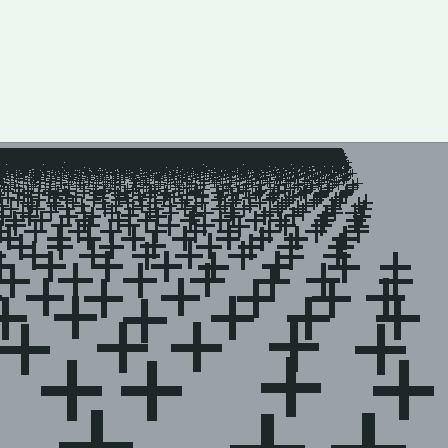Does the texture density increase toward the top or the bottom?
Density increases toward the top.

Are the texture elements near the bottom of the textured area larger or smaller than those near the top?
Larger. Near the bottom, elements are closer to the viewer and appear at a bigger on-screen size.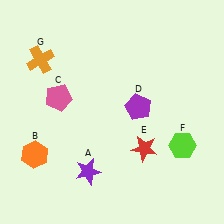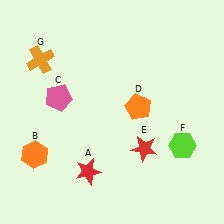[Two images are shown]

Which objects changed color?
A changed from purple to red. D changed from purple to orange.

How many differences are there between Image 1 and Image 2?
There are 2 differences between the two images.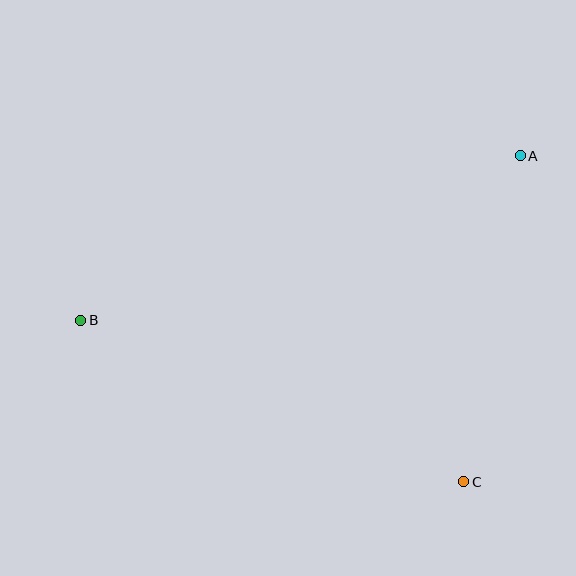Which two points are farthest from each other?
Points A and B are farthest from each other.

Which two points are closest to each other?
Points A and C are closest to each other.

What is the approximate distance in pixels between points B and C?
The distance between B and C is approximately 416 pixels.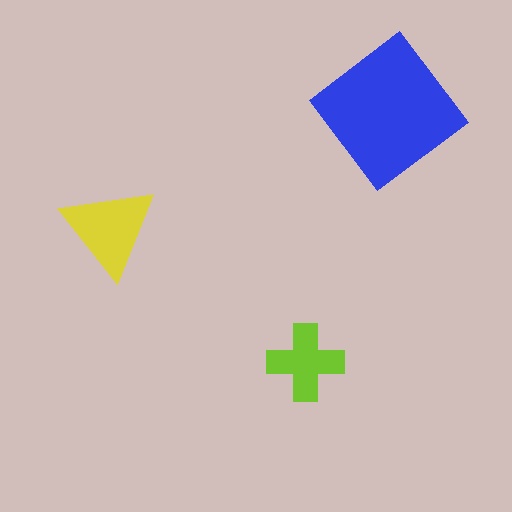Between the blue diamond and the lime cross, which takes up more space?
The blue diamond.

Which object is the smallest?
The lime cross.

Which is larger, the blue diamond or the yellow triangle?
The blue diamond.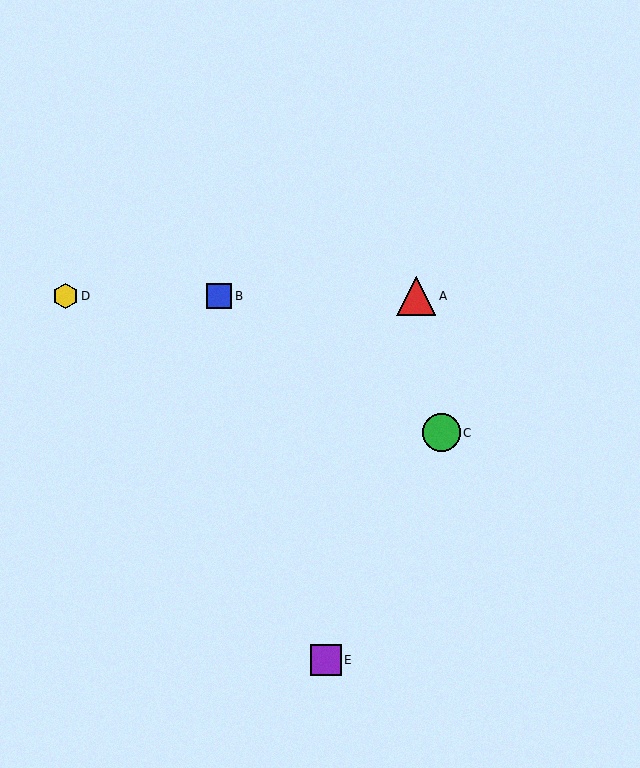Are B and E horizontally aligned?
No, B is at y≈296 and E is at y≈660.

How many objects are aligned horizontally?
3 objects (A, B, D) are aligned horizontally.